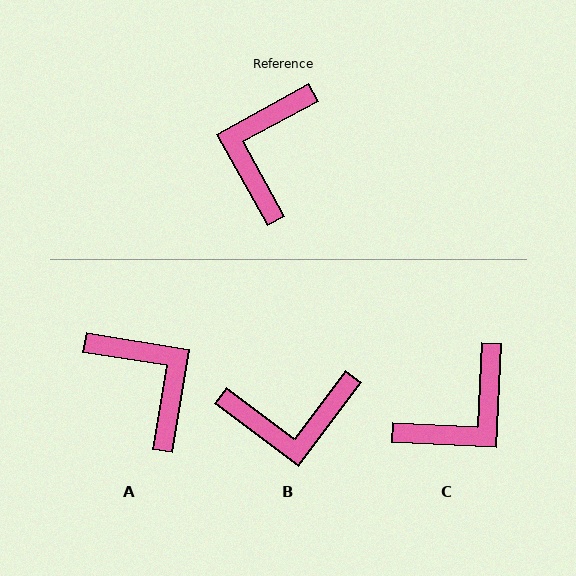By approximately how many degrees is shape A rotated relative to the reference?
Approximately 128 degrees clockwise.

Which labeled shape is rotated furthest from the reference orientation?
C, about 148 degrees away.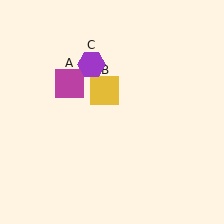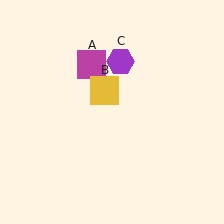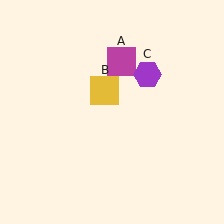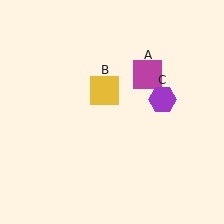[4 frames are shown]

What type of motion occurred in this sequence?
The magenta square (object A), purple hexagon (object C) rotated clockwise around the center of the scene.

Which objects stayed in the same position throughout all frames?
Yellow square (object B) remained stationary.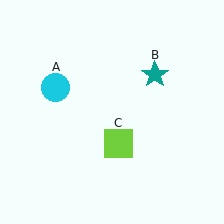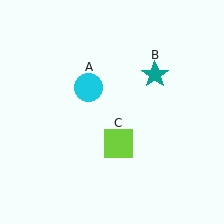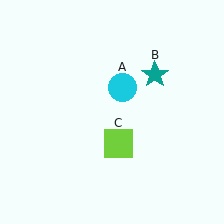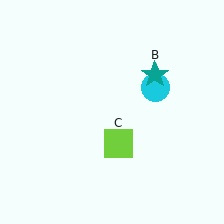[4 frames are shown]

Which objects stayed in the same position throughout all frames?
Teal star (object B) and lime square (object C) remained stationary.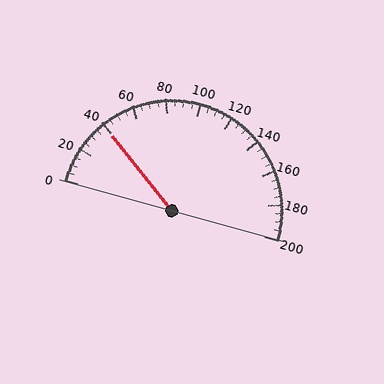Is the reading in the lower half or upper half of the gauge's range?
The reading is in the lower half of the range (0 to 200).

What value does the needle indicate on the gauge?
The needle indicates approximately 40.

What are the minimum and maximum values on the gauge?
The gauge ranges from 0 to 200.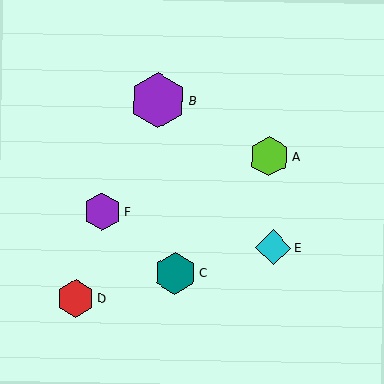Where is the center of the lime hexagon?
The center of the lime hexagon is at (269, 157).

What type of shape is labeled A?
Shape A is a lime hexagon.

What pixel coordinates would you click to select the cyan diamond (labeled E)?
Click at (273, 248) to select the cyan diamond E.